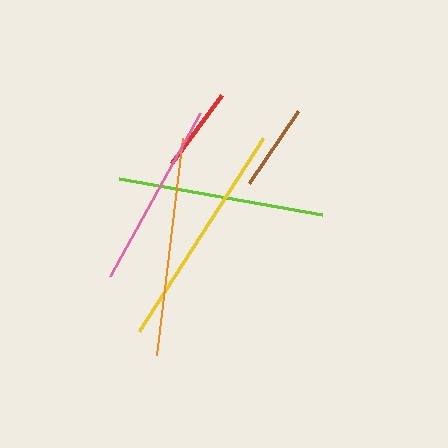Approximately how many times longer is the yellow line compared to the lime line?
The yellow line is approximately 1.1 times the length of the lime line.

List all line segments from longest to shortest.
From longest to shortest: yellow, orange, lime, pink, brown, red.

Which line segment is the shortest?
The red line is the shortest at approximately 84 pixels.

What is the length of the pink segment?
The pink segment is approximately 186 pixels long.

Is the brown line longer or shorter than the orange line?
The orange line is longer than the brown line.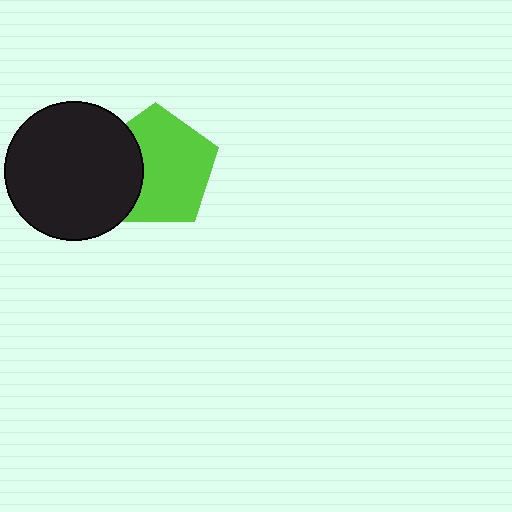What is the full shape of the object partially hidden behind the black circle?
The partially hidden object is a lime pentagon.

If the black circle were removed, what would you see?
You would see the complete lime pentagon.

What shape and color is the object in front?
The object in front is a black circle.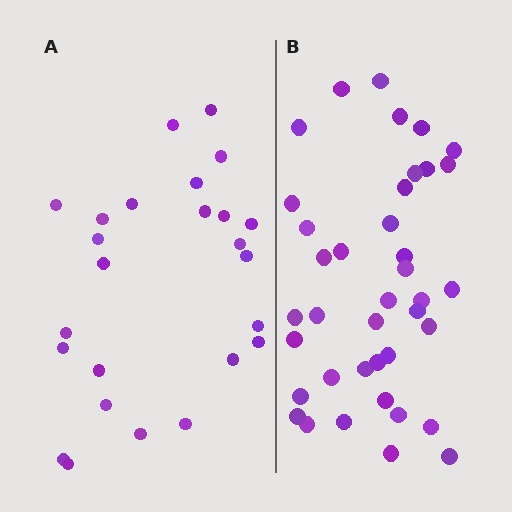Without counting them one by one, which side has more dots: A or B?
Region B (the right region) has more dots.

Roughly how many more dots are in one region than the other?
Region B has approximately 15 more dots than region A.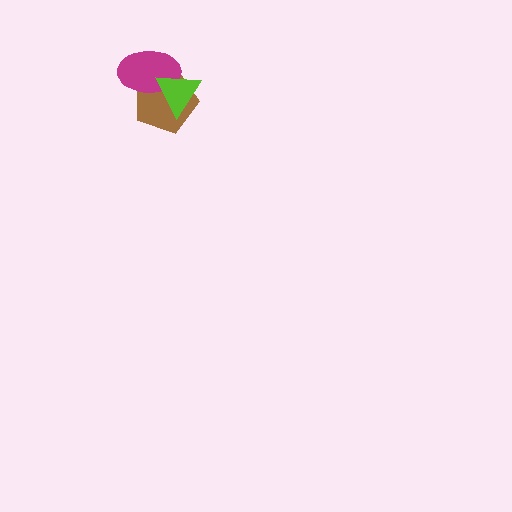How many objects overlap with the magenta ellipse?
2 objects overlap with the magenta ellipse.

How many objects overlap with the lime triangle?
2 objects overlap with the lime triangle.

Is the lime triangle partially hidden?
No, no other shape covers it.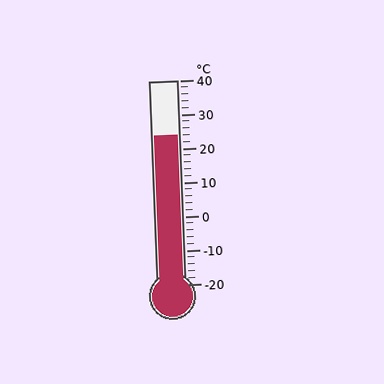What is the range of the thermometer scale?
The thermometer scale ranges from -20°C to 40°C.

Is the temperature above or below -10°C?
The temperature is above -10°C.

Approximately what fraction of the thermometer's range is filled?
The thermometer is filled to approximately 75% of its range.